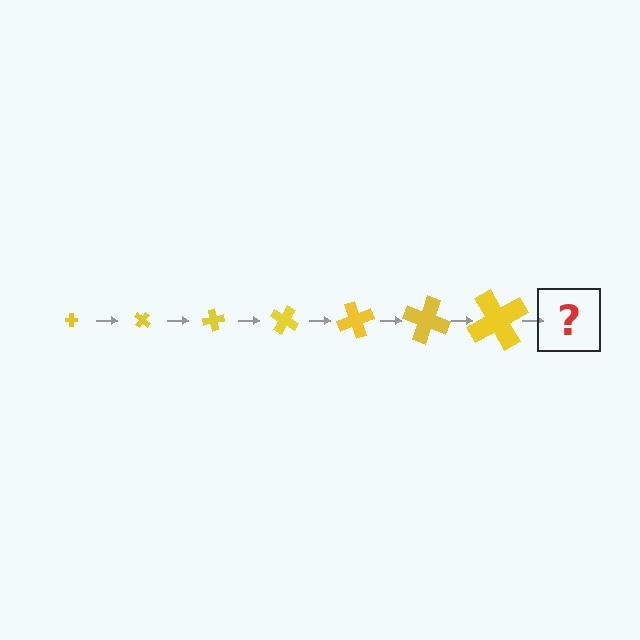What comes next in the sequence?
The next element should be a cross, larger than the previous one and rotated 280 degrees from the start.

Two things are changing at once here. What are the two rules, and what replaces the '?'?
The two rules are that the cross grows larger each step and it rotates 40 degrees each step. The '?' should be a cross, larger than the previous one and rotated 280 degrees from the start.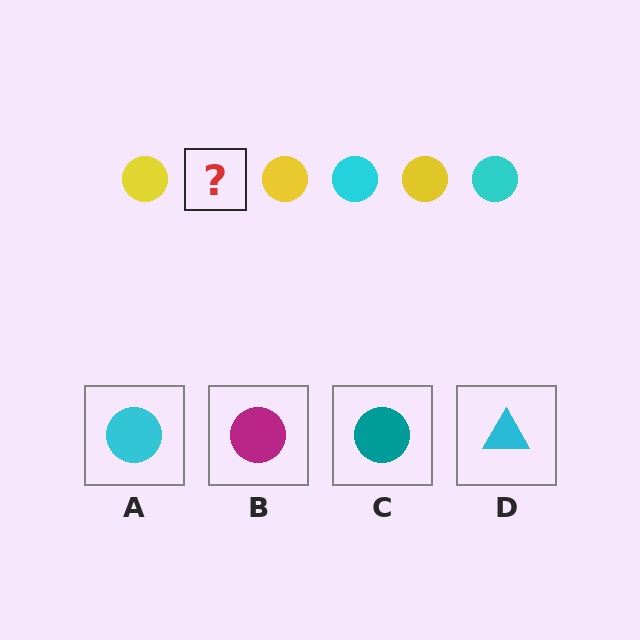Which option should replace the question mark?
Option A.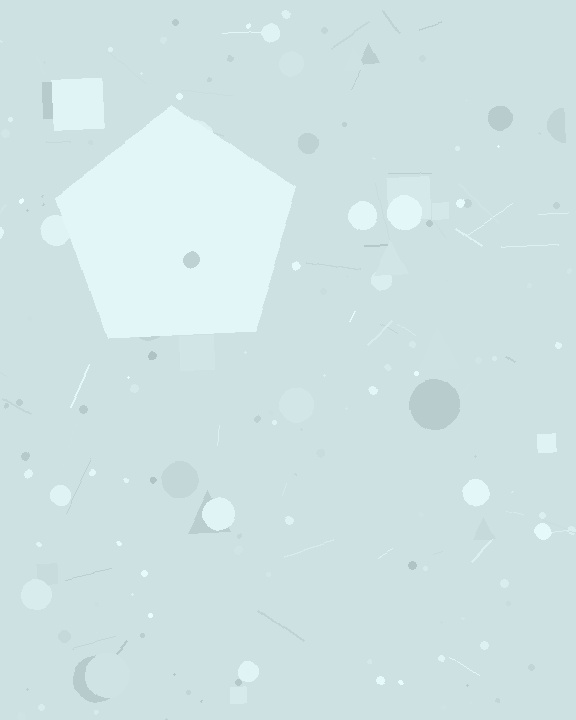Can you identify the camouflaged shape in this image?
The camouflaged shape is a pentagon.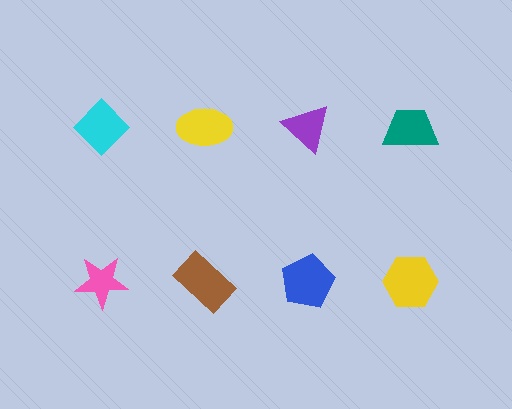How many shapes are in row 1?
4 shapes.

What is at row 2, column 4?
A yellow hexagon.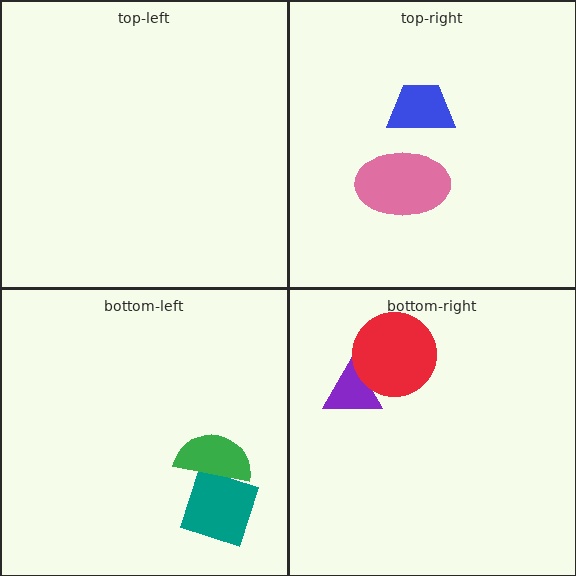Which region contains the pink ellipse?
The top-right region.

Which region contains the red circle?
The bottom-right region.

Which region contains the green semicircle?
The bottom-left region.